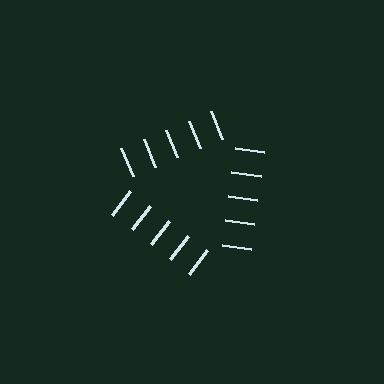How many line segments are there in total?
15 — 5 along each of the 3 edges.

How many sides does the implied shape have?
3 sides — the line-ends trace a triangle.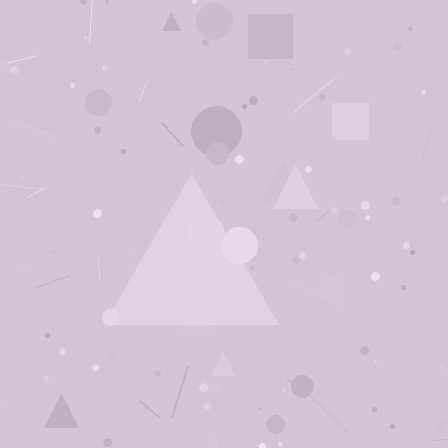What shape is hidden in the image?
A triangle is hidden in the image.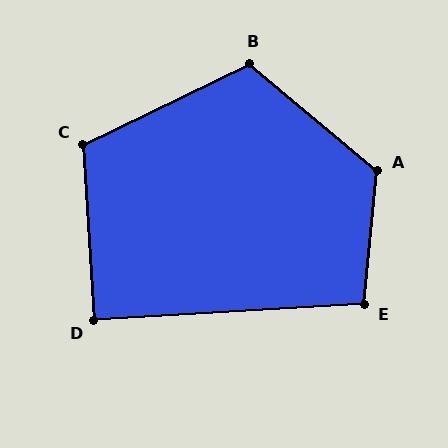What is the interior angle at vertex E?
Approximately 99 degrees (obtuse).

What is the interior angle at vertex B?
Approximately 114 degrees (obtuse).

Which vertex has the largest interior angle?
A, at approximately 125 degrees.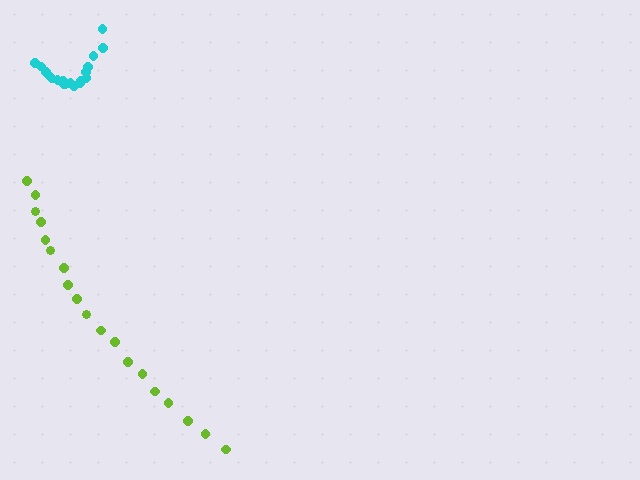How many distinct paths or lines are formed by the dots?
There are 2 distinct paths.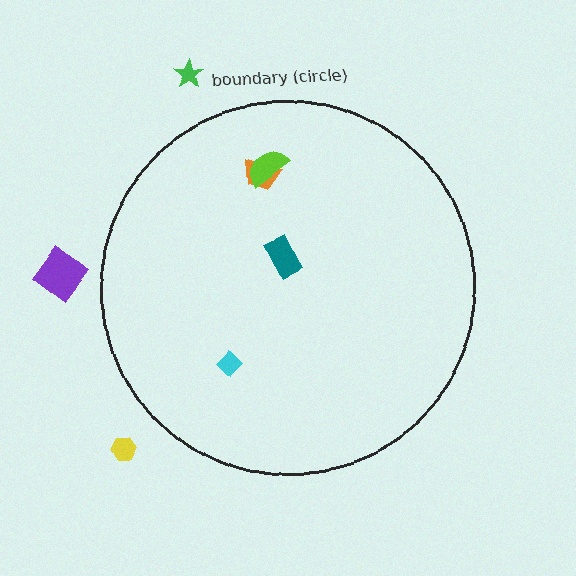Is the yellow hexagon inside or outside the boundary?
Outside.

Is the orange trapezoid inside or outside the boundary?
Inside.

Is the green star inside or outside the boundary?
Outside.